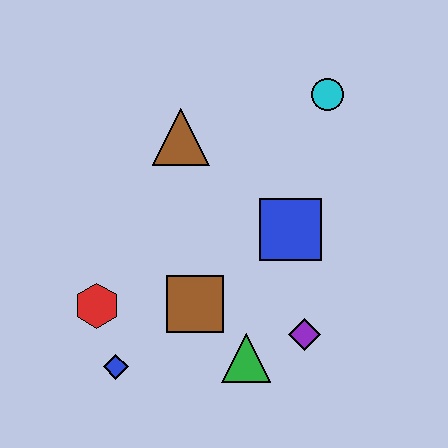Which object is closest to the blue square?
The purple diamond is closest to the blue square.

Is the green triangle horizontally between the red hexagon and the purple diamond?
Yes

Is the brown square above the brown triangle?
No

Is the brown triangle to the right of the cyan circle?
No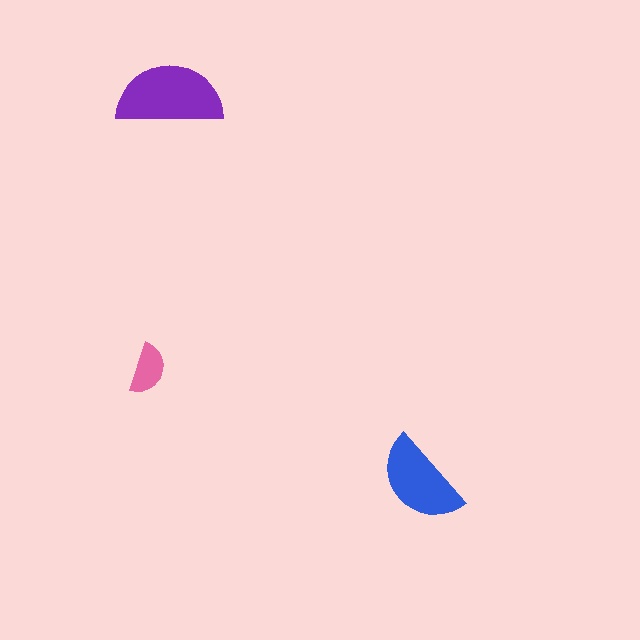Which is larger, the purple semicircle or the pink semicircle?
The purple one.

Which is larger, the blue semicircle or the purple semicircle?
The purple one.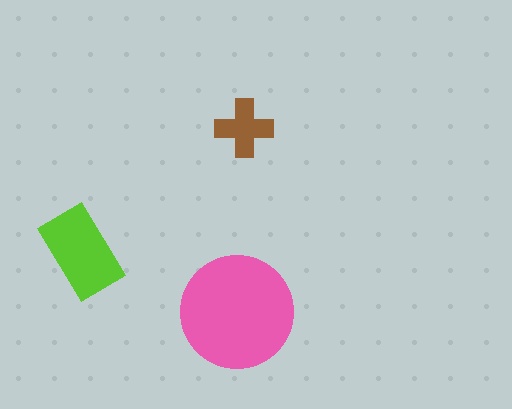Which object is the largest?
The pink circle.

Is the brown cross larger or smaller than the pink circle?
Smaller.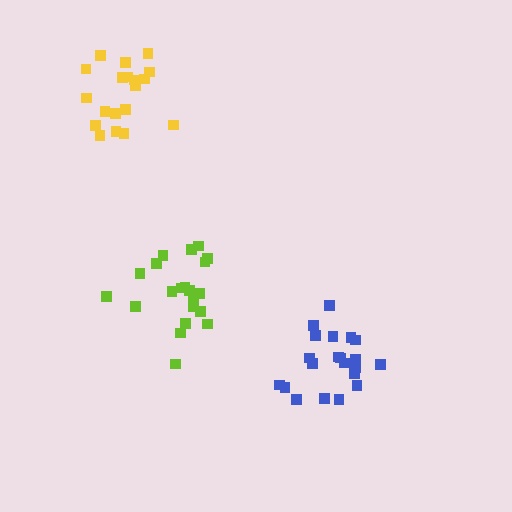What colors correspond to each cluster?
The clusters are colored: yellow, blue, lime.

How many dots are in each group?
Group 1: 19 dots, Group 2: 21 dots, Group 3: 21 dots (61 total).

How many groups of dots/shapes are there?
There are 3 groups.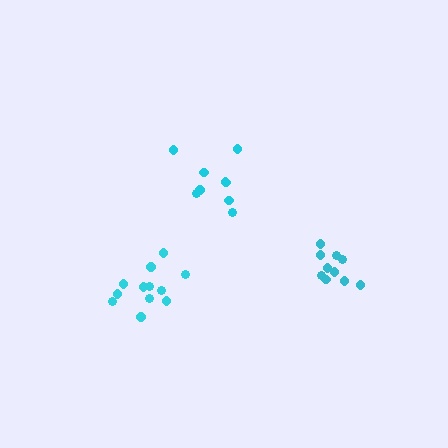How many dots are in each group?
Group 1: 10 dots, Group 2: 12 dots, Group 3: 9 dots (31 total).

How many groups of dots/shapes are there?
There are 3 groups.